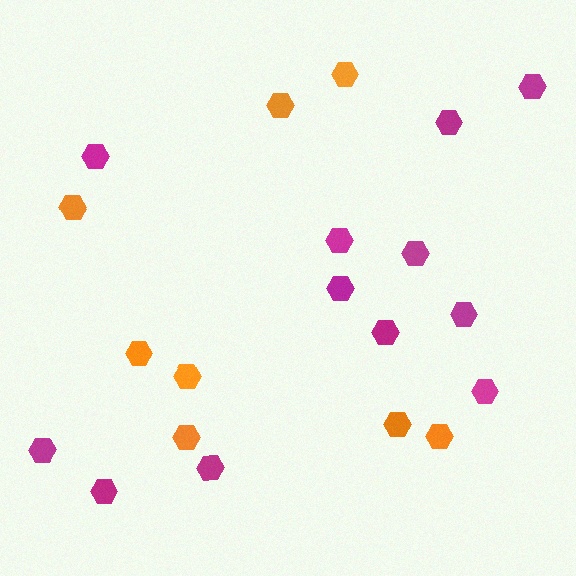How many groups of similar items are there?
There are 2 groups: one group of magenta hexagons (12) and one group of orange hexagons (8).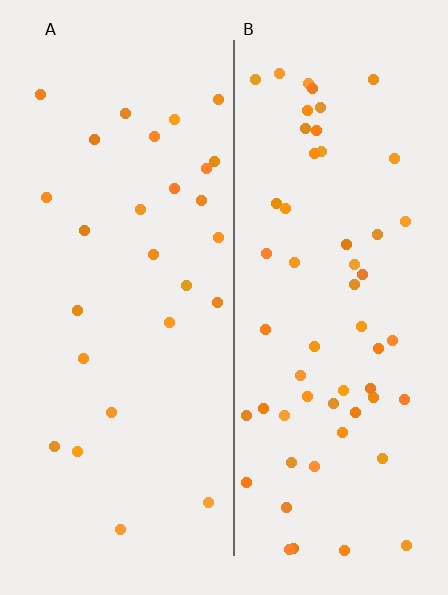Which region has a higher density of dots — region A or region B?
B (the right).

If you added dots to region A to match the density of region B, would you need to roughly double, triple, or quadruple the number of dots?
Approximately double.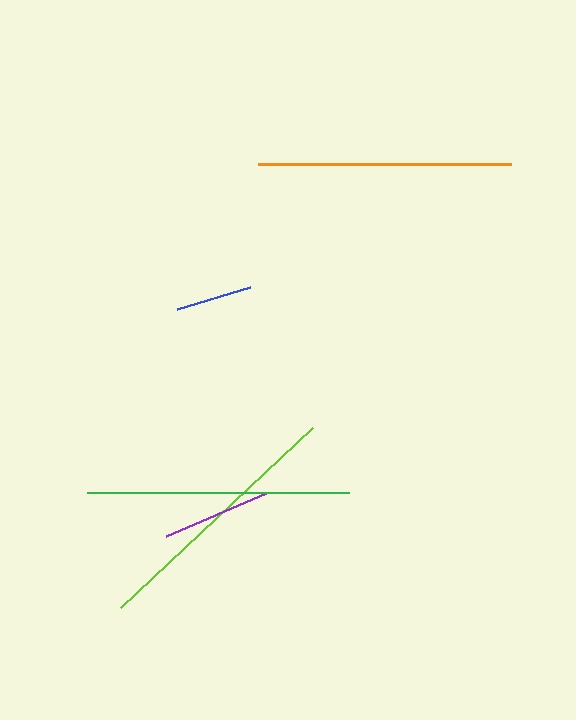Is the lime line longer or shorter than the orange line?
The lime line is longer than the orange line.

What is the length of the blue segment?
The blue segment is approximately 76 pixels long.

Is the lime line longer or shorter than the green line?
The lime line is longer than the green line.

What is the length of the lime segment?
The lime segment is approximately 263 pixels long.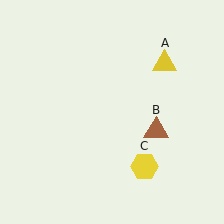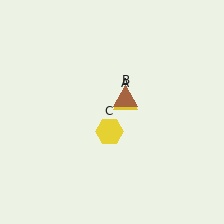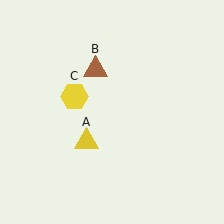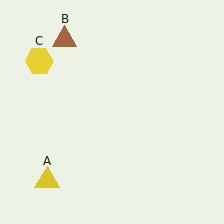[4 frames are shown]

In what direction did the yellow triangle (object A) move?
The yellow triangle (object A) moved down and to the left.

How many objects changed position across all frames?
3 objects changed position: yellow triangle (object A), brown triangle (object B), yellow hexagon (object C).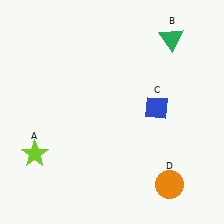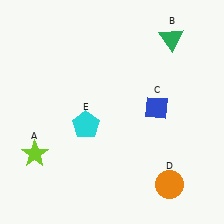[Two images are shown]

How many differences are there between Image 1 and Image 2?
There is 1 difference between the two images.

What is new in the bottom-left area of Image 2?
A cyan pentagon (E) was added in the bottom-left area of Image 2.